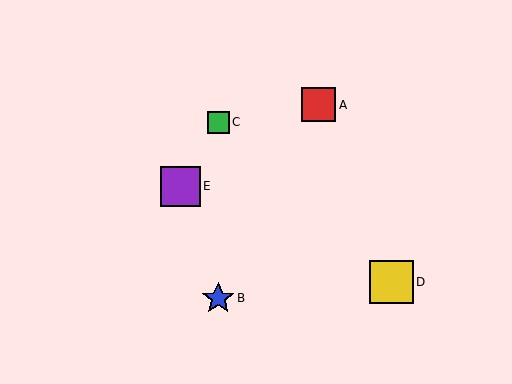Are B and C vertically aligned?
Yes, both are at x≈218.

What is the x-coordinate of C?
Object C is at x≈218.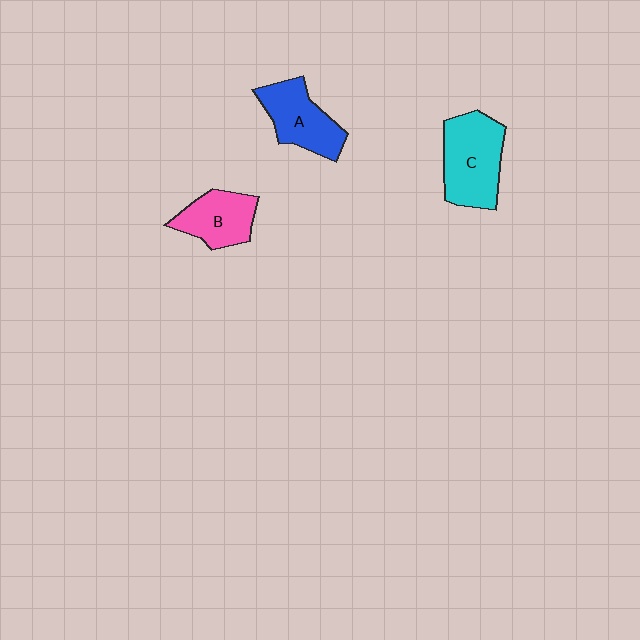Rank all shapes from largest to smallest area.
From largest to smallest: C (cyan), A (blue), B (pink).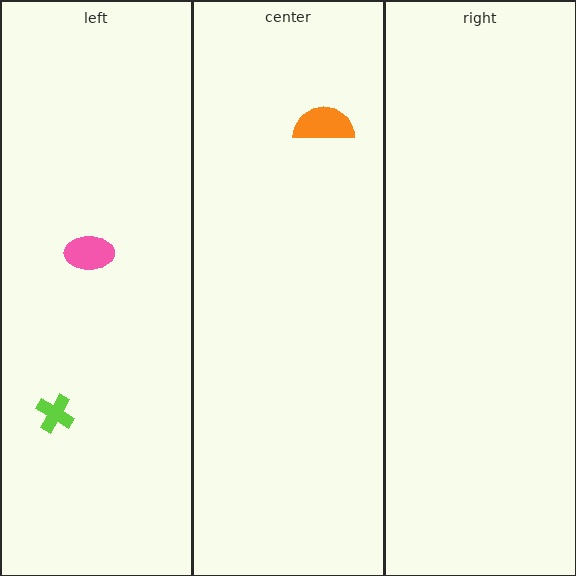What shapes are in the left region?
The pink ellipse, the lime cross.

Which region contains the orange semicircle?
The center region.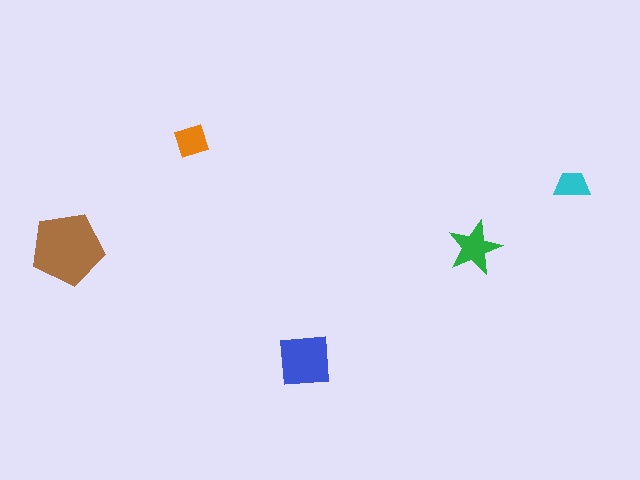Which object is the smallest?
The cyan trapezoid.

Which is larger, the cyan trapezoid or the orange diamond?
The orange diamond.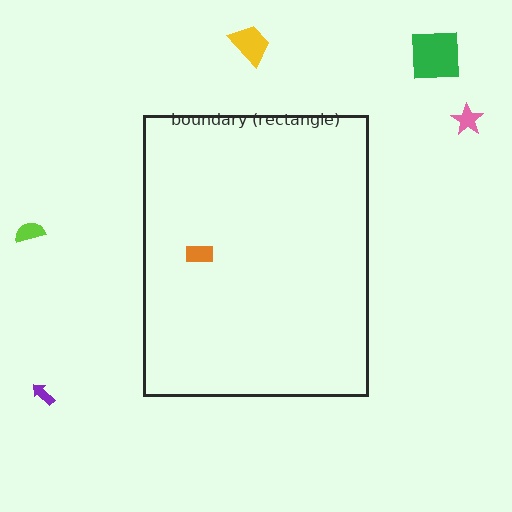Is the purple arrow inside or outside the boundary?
Outside.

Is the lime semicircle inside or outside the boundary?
Outside.